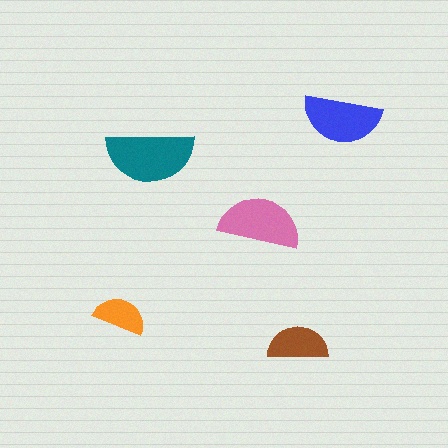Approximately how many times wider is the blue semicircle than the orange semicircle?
About 1.5 times wider.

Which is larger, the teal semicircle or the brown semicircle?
The teal one.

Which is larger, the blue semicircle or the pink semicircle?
The pink one.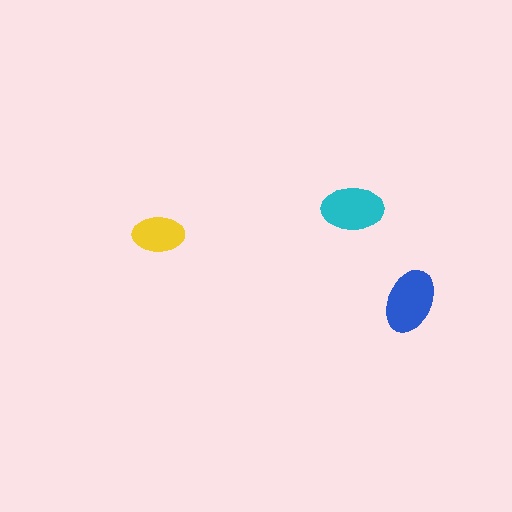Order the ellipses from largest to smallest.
the blue one, the cyan one, the yellow one.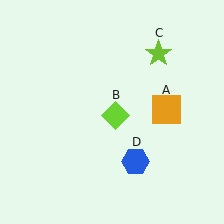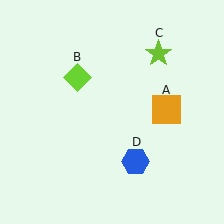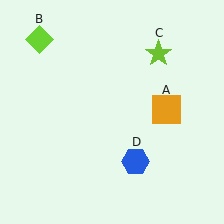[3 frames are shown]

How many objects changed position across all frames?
1 object changed position: lime diamond (object B).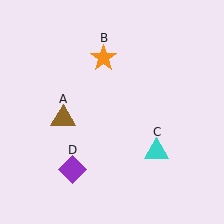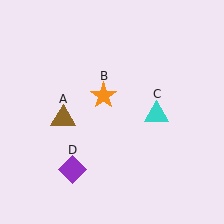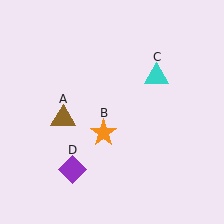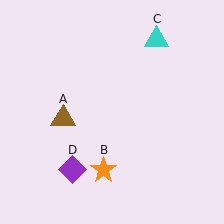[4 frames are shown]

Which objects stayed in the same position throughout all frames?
Brown triangle (object A) and purple diamond (object D) remained stationary.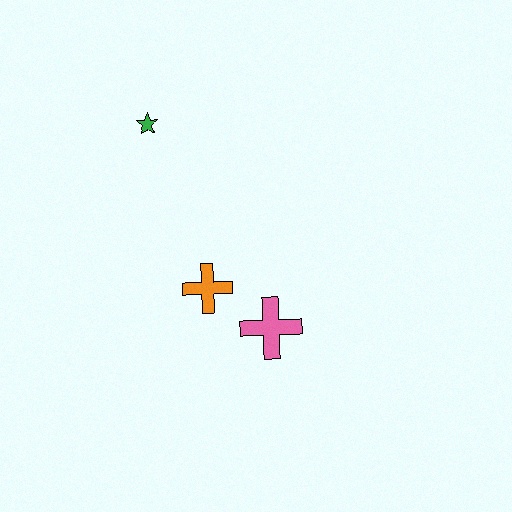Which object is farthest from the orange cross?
The green star is farthest from the orange cross.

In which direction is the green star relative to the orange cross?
The green star is above the orange cross.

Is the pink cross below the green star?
Yes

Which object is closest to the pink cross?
The orange cross is closest to the pink cross.